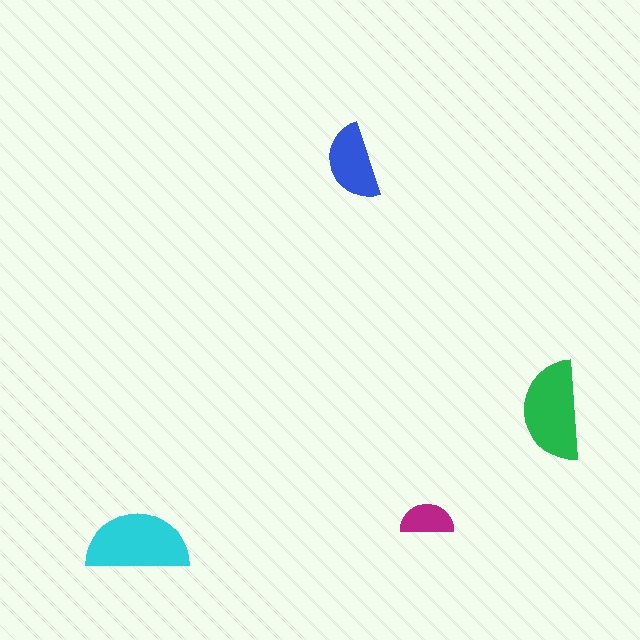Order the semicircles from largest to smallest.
the cyan one, the green one, the blue one, the magenta one.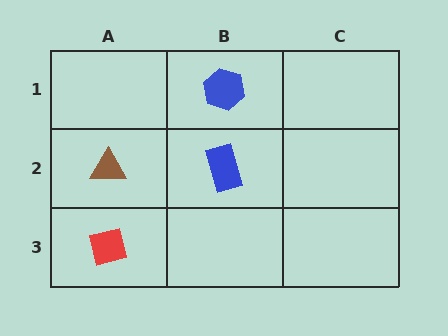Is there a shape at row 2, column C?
No, that cell is empty.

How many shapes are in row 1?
1 shape.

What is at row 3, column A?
A red square.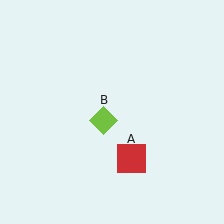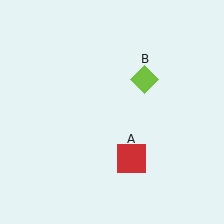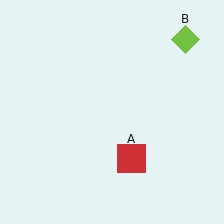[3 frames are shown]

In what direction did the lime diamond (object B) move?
The lime diamond (object B) moved up and to the right.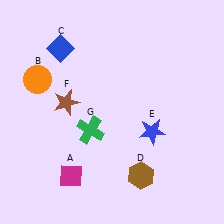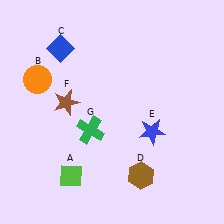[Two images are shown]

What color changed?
The diamond (A) changed from magenta in Image 1 to lime in Image 2.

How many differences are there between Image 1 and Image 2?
There is 1 difference between the two images.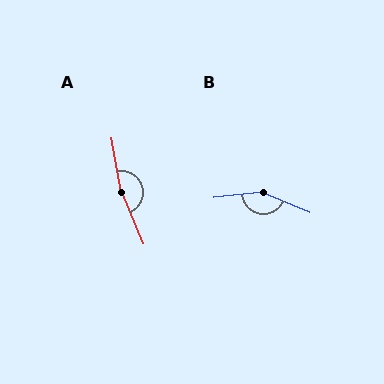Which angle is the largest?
A, at approximately 167 degrees.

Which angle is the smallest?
B, at approximately 152 degrees.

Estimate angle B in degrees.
Approximately 152 degrees.